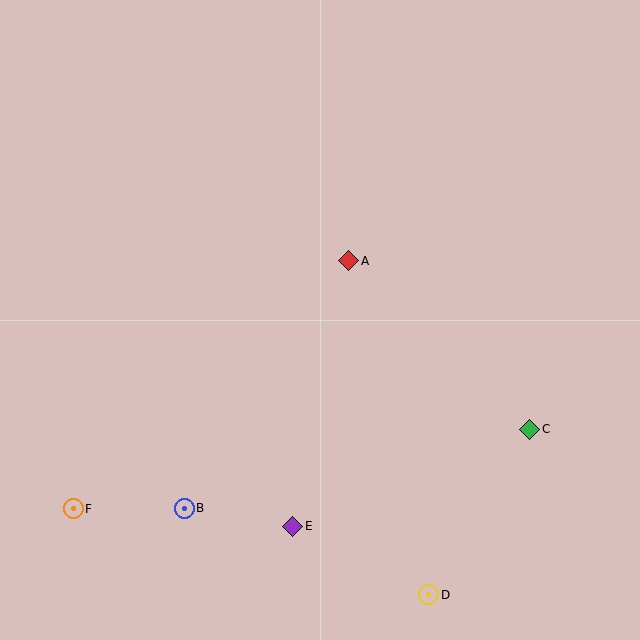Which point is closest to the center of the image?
Point A at (349, 261) is closest to the center.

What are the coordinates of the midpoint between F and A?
The midpoint between F and A is at (211, 385).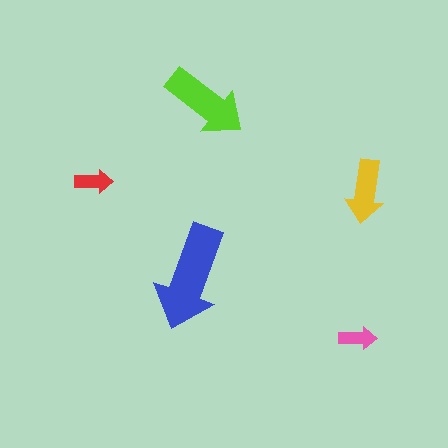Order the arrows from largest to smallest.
the blue one, the lime one, the yellow one, the red one, the pink one.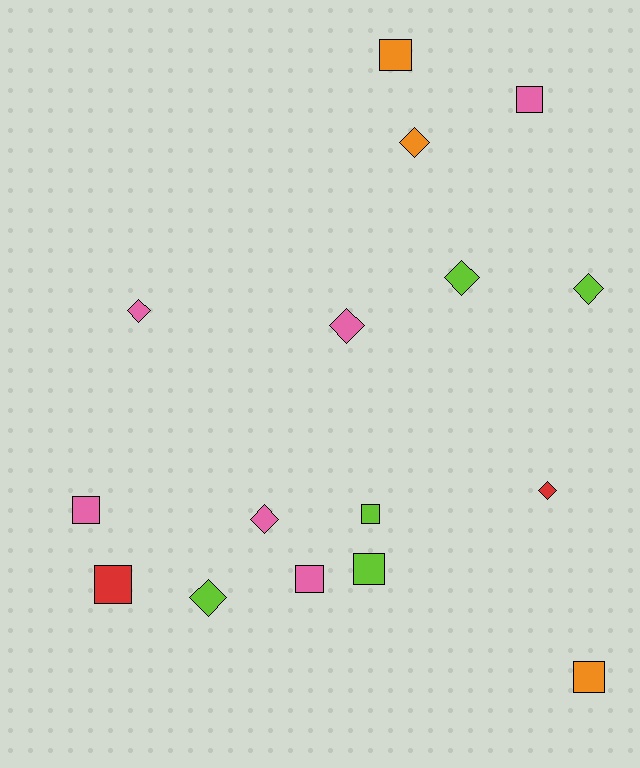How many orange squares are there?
There are 2 orange squares.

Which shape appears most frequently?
Diamond, with 8 objects.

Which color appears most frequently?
Pink, with 6 objects.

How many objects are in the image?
There are 16 objects.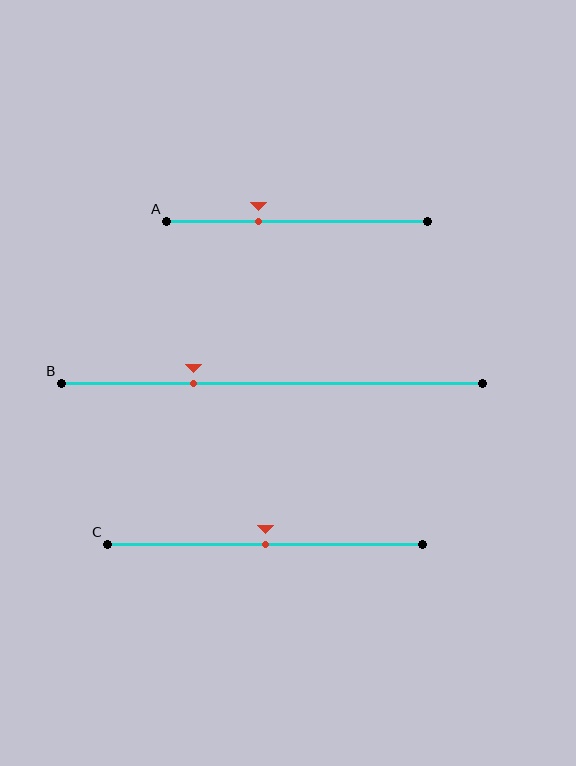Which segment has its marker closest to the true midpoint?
Segment C has its marker closest to the true midpoint.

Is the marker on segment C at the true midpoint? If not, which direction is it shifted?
Yes, the marker on segment C is at the true midpoint.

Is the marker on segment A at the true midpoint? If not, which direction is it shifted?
No, the marker on segment A is shifted to the left by about 15% of the segment length.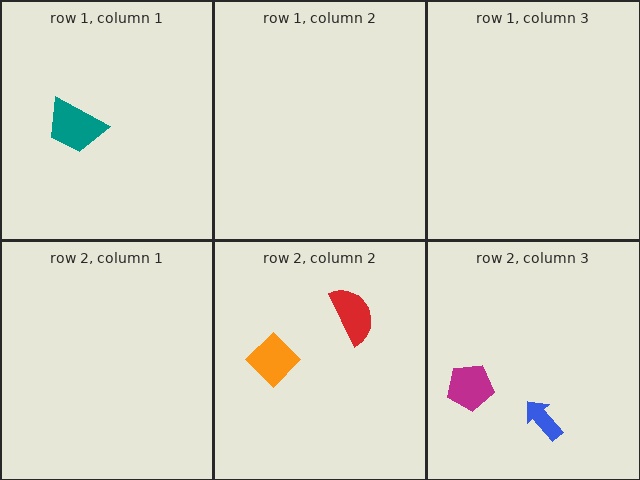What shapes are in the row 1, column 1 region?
The teal trapezoid.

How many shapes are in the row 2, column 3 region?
2.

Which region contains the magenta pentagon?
The row 2, column 3 region.